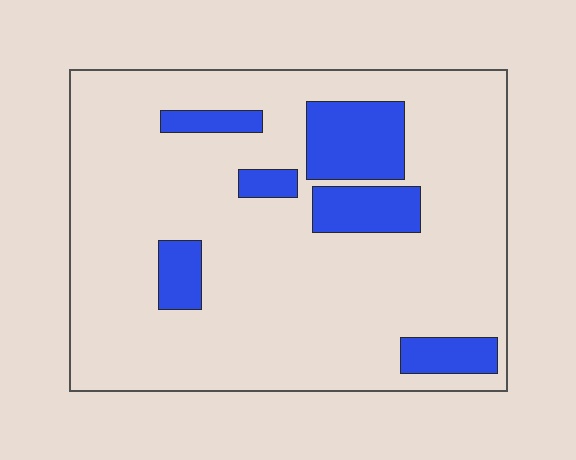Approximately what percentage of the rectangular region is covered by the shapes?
Approximately 15%.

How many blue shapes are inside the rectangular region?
6.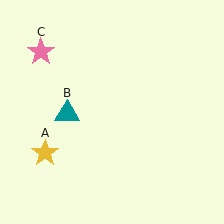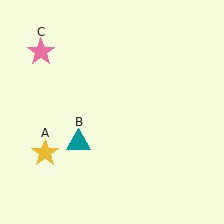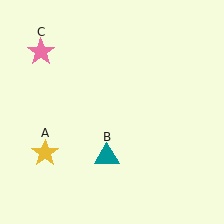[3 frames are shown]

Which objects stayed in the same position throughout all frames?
Yellow star (object A) and pink star (object C) remained stationary.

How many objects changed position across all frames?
1 object changed position: teal triangle (object B).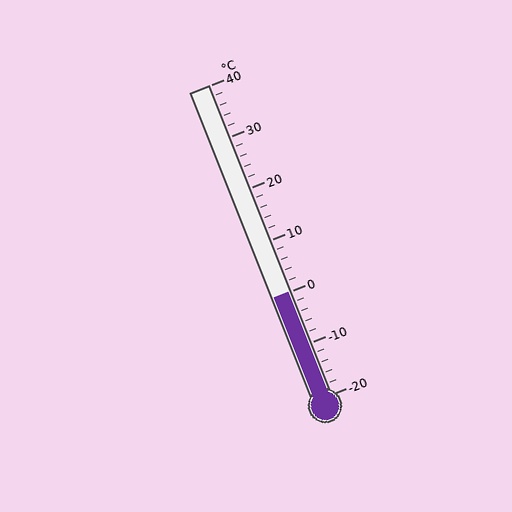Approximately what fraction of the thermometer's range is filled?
The thermometer is filled to approximately 35% of its range.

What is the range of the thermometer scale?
The thermometer scale ranges from -20°C to 40°C.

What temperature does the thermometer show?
The thermometer shows approximately 0°C.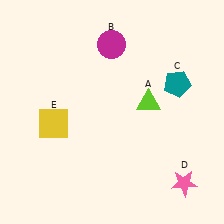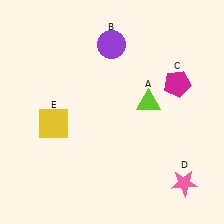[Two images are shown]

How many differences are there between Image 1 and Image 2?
There are 2 differences between the two images.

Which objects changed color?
B changed from magenta to purple. C changed from teal to magenta.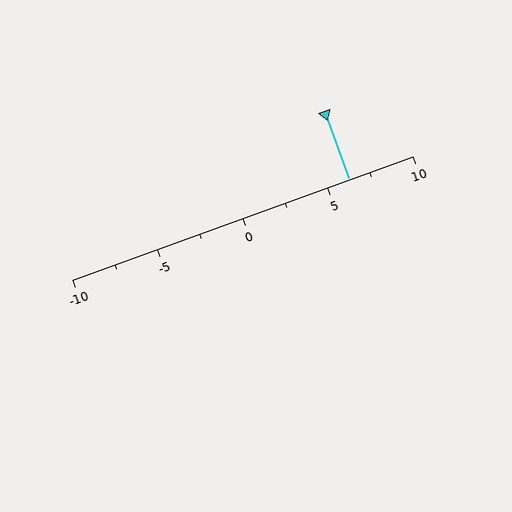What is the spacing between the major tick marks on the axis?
The major ticks are spaced 5 apart.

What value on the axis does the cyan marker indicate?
The marker indicates approximately 6.2.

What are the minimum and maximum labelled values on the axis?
The axis runs from -10 to 10.